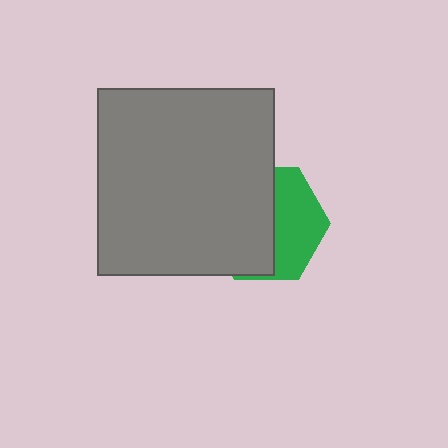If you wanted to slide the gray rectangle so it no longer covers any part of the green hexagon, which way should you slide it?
Slide it left — that is the most direct way to separate the two shapes.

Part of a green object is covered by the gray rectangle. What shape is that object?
It is a hexagon.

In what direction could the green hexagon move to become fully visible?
The green hexagon could move right. That would shift it out from behind the gray rectangle entirely.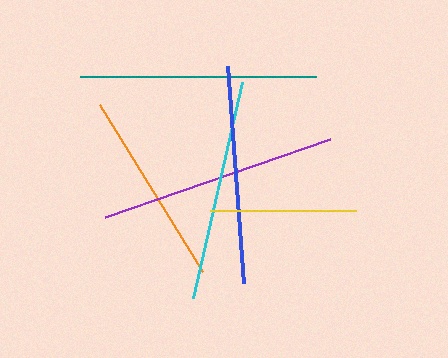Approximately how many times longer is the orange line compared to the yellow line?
The orange line is approximately 1.3 times the length of the yellow line.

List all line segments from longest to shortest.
From longest to shortest: purple, teal, cyan, blue, orange, yellow.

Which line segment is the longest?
The purple line is the longest at approximately 238 pixels.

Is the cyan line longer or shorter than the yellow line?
The cyan line is longer than the yellow line.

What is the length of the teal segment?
The teal segment is approximately 235 pixels long.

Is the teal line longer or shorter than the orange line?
The teal line is longer than the orange line.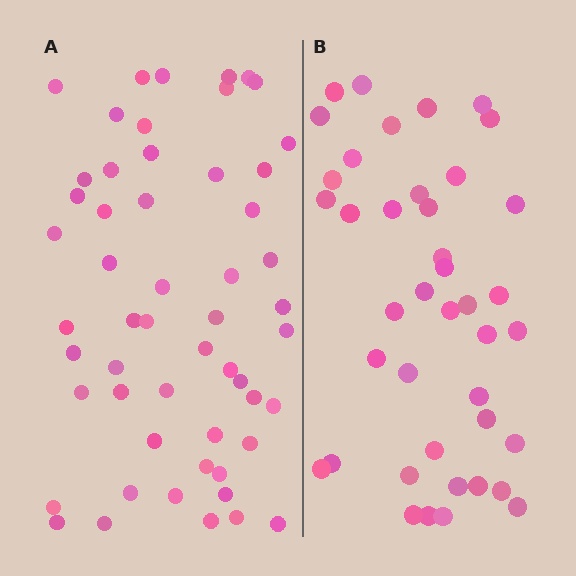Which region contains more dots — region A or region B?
Region A (the left region) has more dots.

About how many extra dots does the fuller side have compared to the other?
Region A has approximately 15 more dots than region B.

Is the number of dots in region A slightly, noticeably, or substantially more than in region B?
Region A has noticeably more, but not dramatically so. The ratio is roughly 1.3 to 1.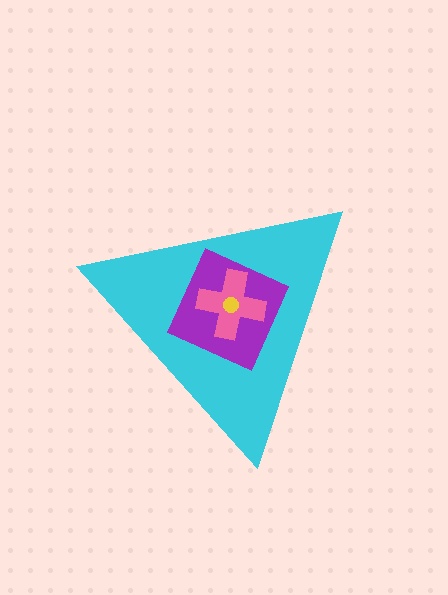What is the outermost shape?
The cyan triangle.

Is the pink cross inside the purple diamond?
Yes.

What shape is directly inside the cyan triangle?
The purple diamond.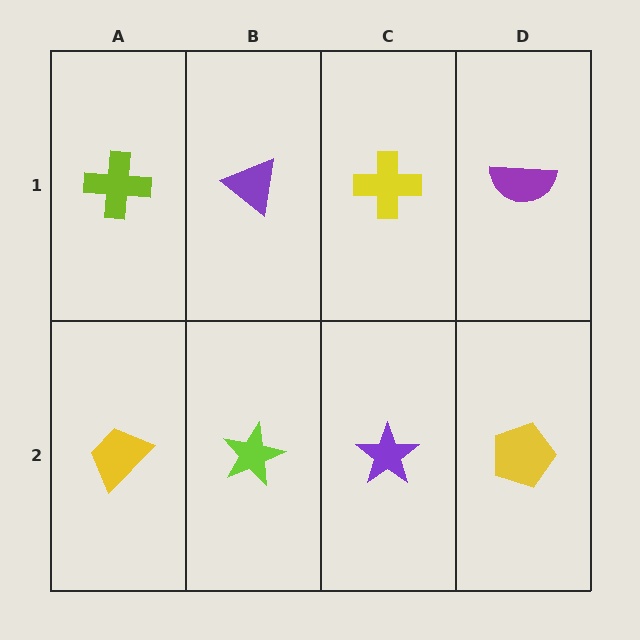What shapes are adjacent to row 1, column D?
A yellow pentagon (row 2, column D), a yellow cross (row 1, column C).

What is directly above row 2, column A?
A lime cross.